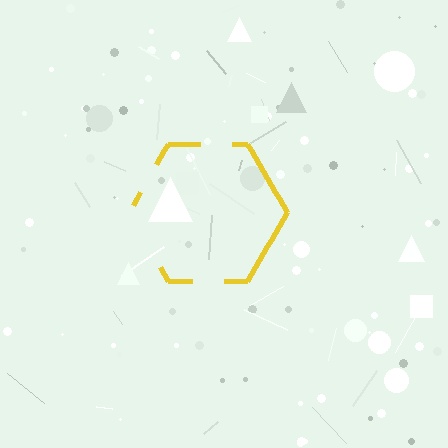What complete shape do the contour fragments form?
The contour fragments form a hexagon.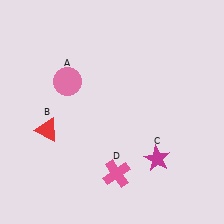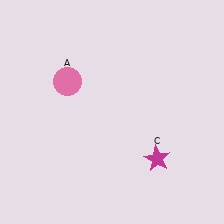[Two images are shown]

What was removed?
The pink cross (D), the red triangle (B) were removed in Image 2.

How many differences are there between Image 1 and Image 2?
There are 2 differences between the two images.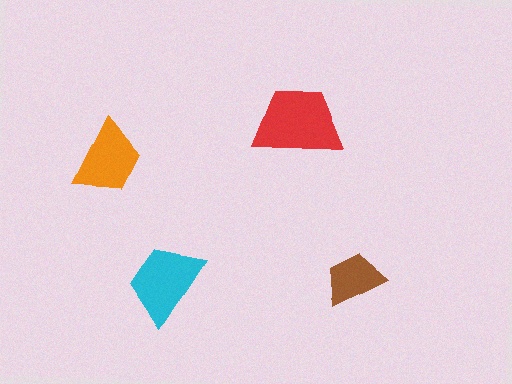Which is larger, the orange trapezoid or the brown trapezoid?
The orange one.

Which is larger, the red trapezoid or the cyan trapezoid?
The red one.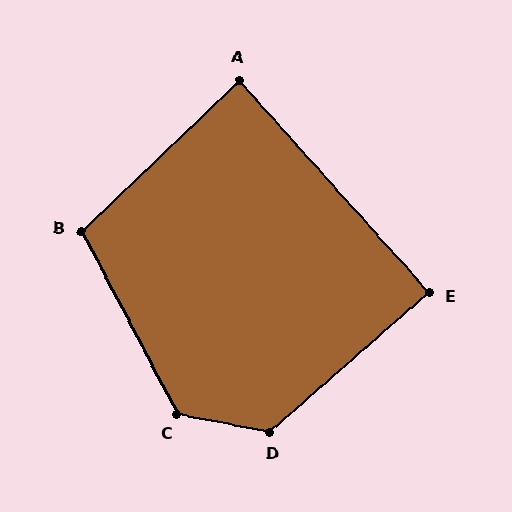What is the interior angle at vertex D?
Approximately 128 degrees (obtuse).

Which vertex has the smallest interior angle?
A, at approximately 88 degrees.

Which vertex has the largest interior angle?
C, at approximately 129 degrees.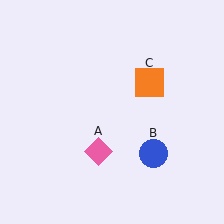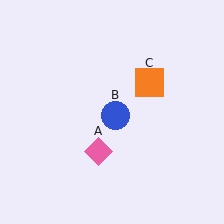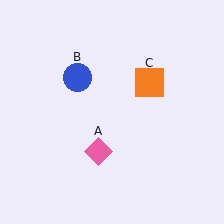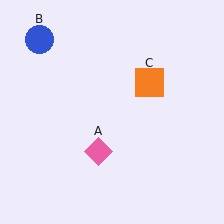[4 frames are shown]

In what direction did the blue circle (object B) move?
The blue circle (object B) moved up and to the left.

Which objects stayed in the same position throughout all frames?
Pink diamond (object A) and orange square (object C) remained stationary.